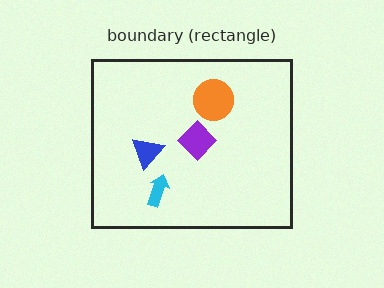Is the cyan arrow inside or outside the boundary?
Inside.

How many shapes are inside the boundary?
4 inside, 0 outside.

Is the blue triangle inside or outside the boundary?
Inside.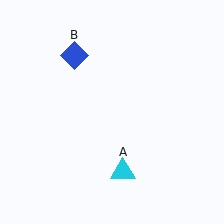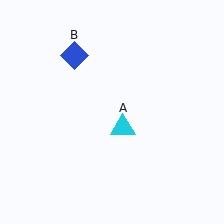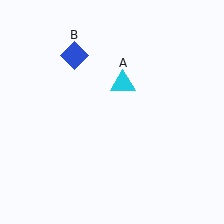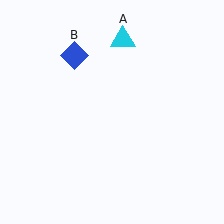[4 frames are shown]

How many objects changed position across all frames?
1 object changed position: cyan triangle (object A).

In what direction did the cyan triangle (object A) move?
The cyan triangle (object A) moved up.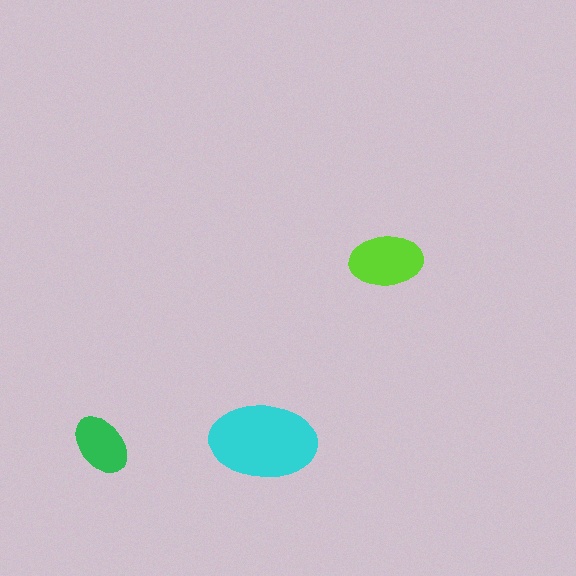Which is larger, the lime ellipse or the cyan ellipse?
The cyan one.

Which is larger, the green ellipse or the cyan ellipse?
The cyan one.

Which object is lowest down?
The green ellipse is bottommost.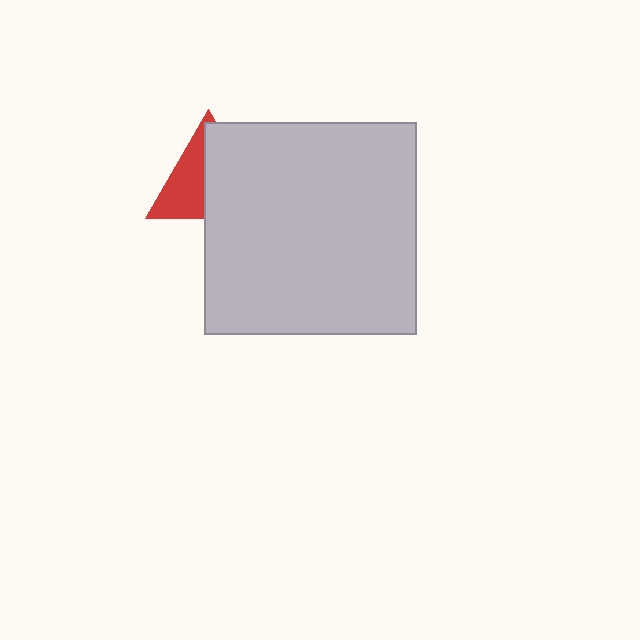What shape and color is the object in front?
The object in front is a light gray square.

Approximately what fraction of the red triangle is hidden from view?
Roughly 57% of the red triangle is hidden behind the light gray square.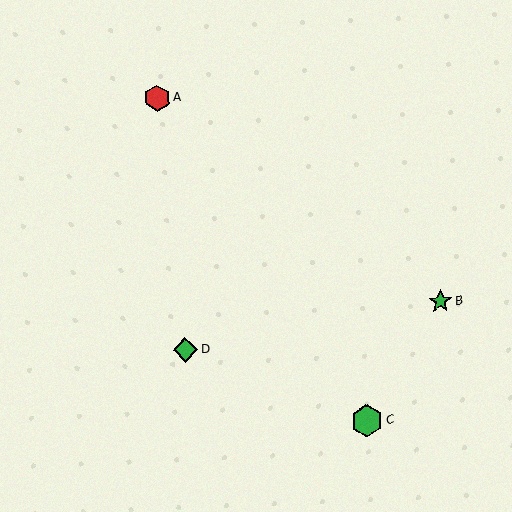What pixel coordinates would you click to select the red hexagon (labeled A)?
Click at (157, 98) to select the red hexagon A.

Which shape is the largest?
The green hexagon (labeled C) is the largest.